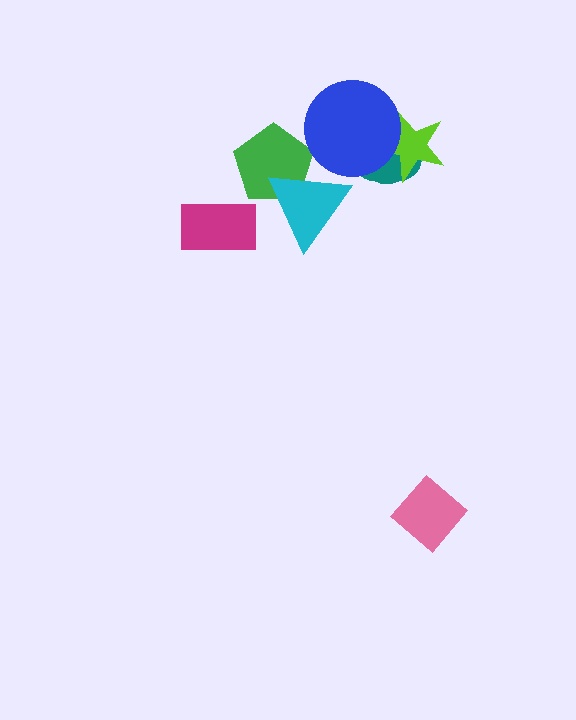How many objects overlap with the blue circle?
2 objects overlap with the blue circle.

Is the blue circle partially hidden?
No, no other shape covers it.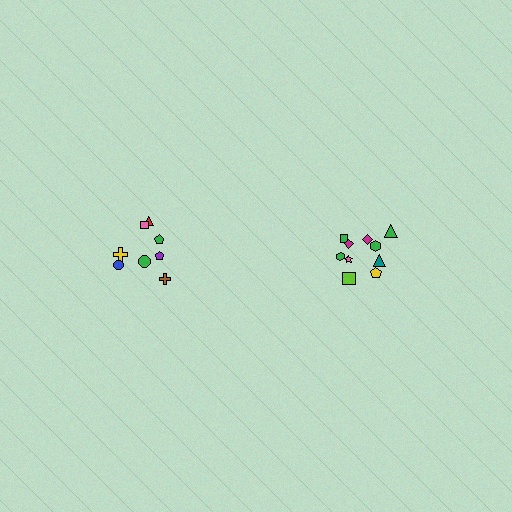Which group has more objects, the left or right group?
The right group.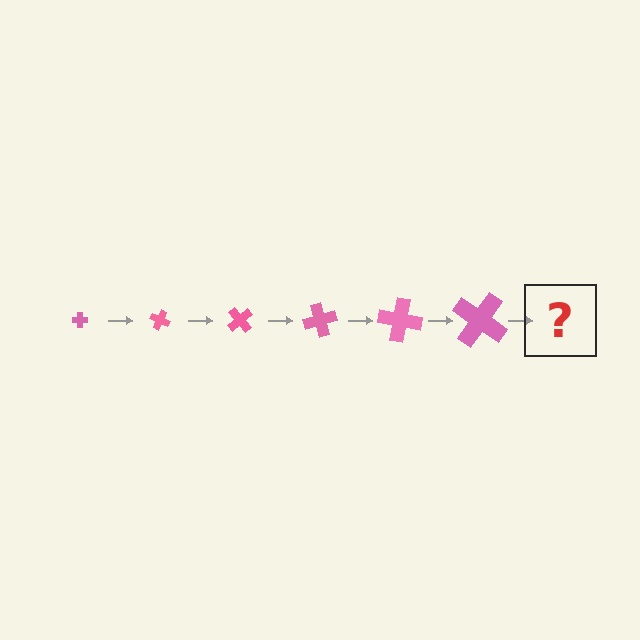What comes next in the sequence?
The next element should be a cross, larger than the previous one and rotated 150 degrees from the start.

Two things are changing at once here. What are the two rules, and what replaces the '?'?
The two rules are that the cross grows larger each step and it rotates 25 degrees each step. The '?' should be a cross, larger than the previous one and rotated 150 degrees from the start.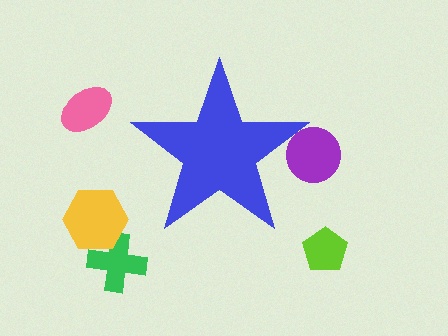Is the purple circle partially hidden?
Yes, the purple circle is partially hidden behind the blue star.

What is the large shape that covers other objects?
A blue star.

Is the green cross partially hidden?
No, the green cross is fully visible.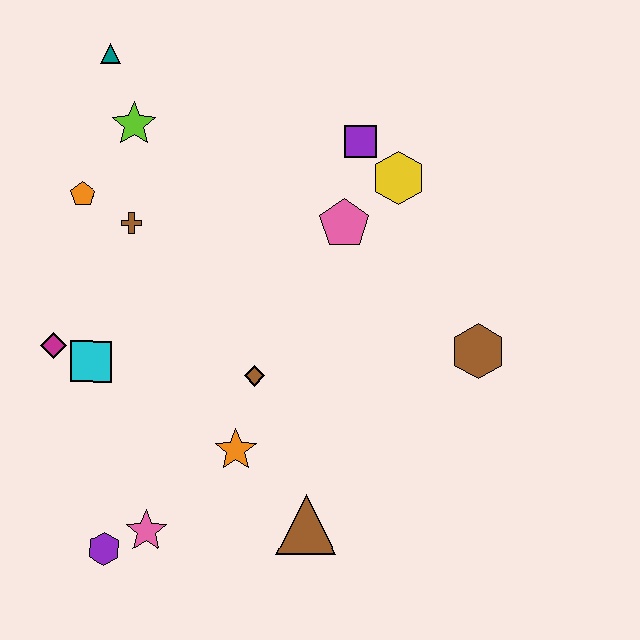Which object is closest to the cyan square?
The magenta diamond is closest to the cyan square.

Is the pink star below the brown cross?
Yes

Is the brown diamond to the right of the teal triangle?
Yes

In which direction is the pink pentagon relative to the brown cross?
The pink pentagon is to the right of the brown cross.